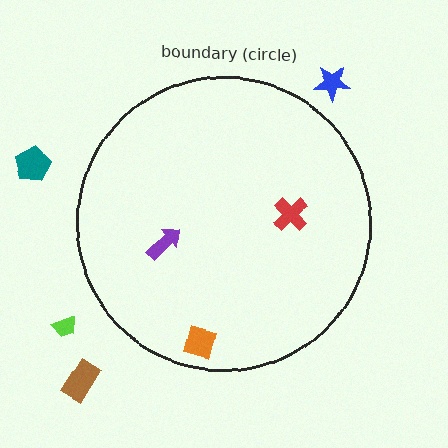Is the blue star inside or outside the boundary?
Outside.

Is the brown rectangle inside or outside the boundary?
Outside.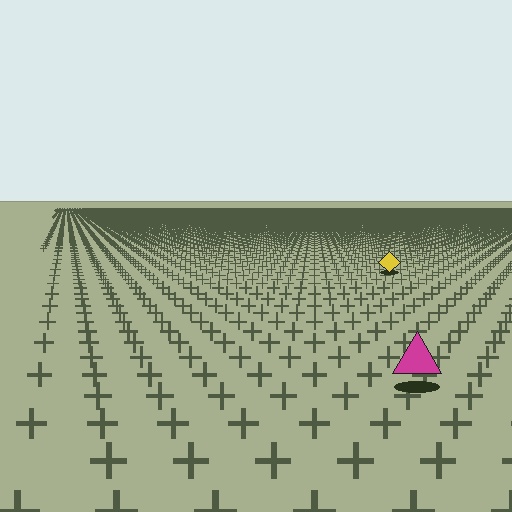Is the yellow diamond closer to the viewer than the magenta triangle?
No. The magenta triangle is closer — you can tell from the texture gradient: the ground texture is coarser near it.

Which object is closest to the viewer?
The magenta triangle is closest. The texture marks near it are larger and more spread out.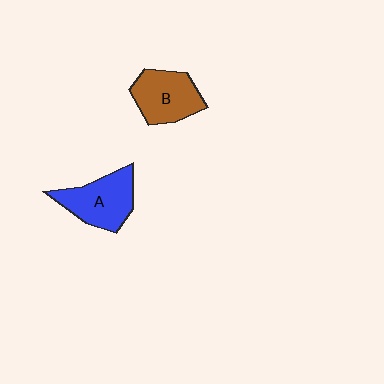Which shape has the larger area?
Shape A (blue).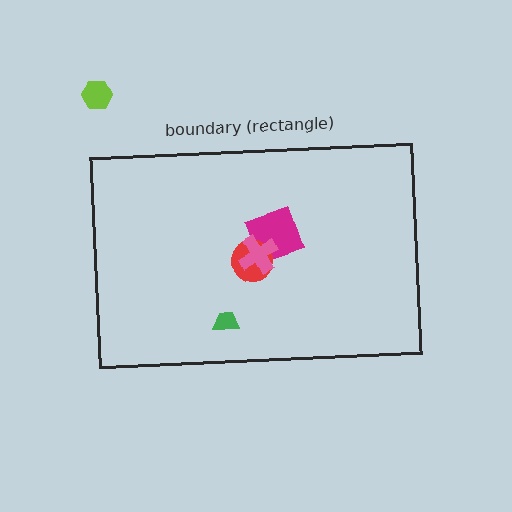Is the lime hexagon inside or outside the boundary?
Outside.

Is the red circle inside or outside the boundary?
Inside.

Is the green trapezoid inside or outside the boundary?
Inside.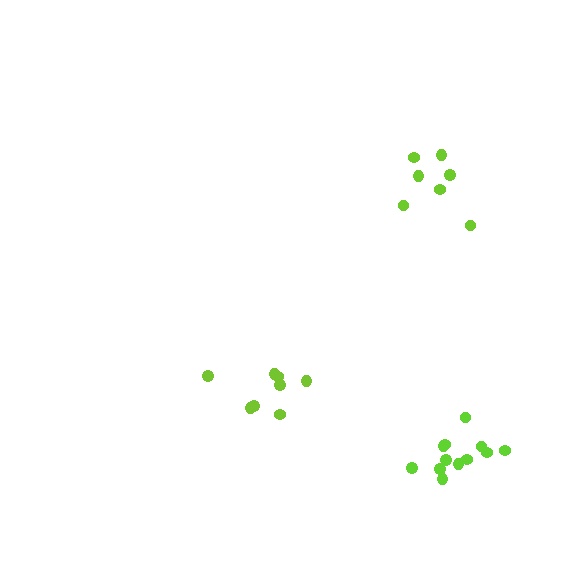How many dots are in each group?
Group 1: 7 dots, Group 2: 12 dots, Group 3: 8 dots (27 total).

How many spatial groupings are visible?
There are 3 spatial groupings.